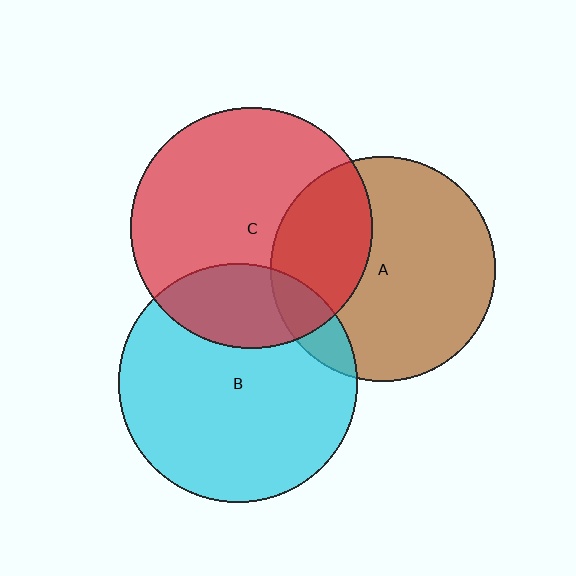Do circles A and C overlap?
Yes.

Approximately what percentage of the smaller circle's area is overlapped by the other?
Approximately 30%.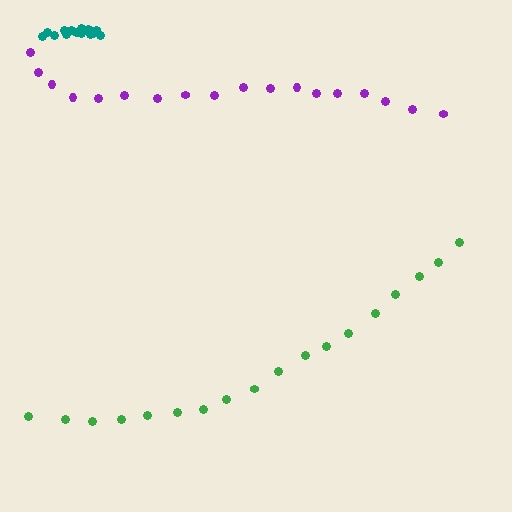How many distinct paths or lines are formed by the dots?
There are 3 distinct paths.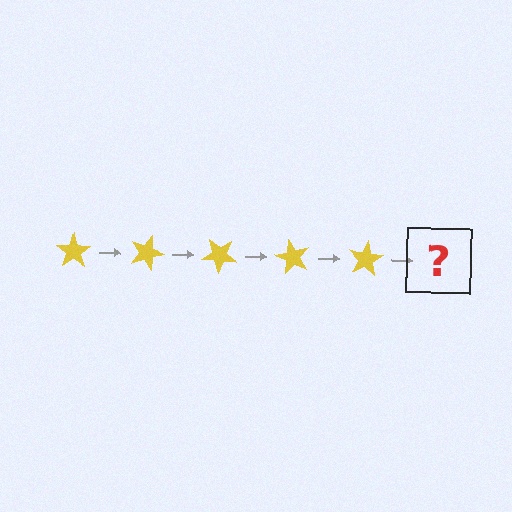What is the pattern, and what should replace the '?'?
The pattern is that the star rotates 20 degrees each step. The '?' should be a yellow star rotated 100 degrees.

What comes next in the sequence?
The next element should be a yellow star rotated 100 degrees.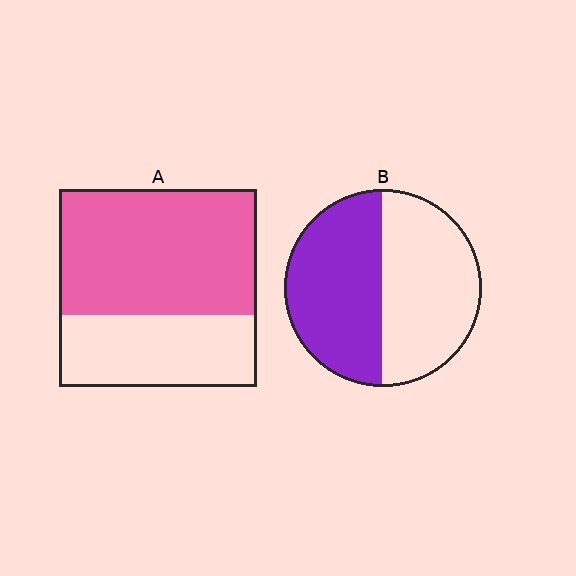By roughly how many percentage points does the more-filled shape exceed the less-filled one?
By roughly 15 percentage points (A over B).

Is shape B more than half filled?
Roughly half.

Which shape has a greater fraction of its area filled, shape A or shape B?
Shape A.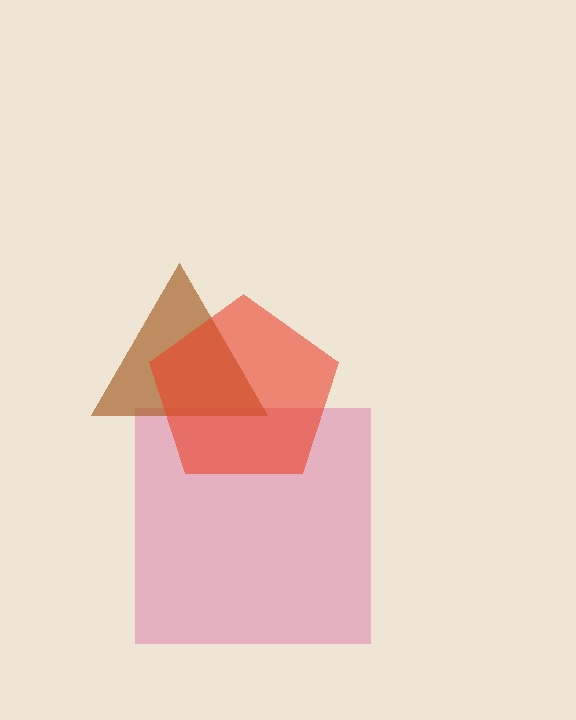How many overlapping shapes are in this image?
There are 3 overlapping shapes in the image.